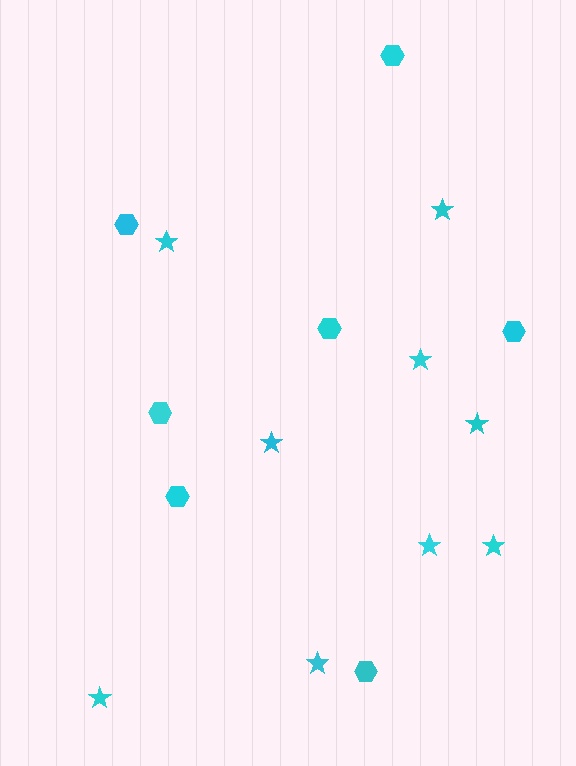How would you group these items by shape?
There are 2 groups: one group of hexagons (7) and one group of stars (9).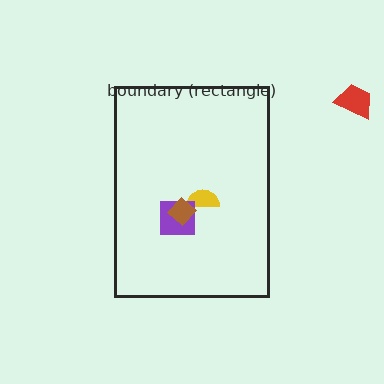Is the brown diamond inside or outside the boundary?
Inside.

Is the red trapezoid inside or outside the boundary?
Outside.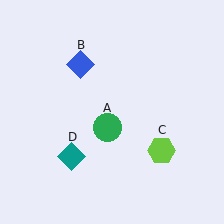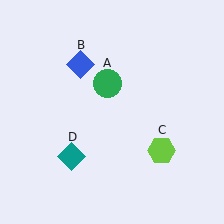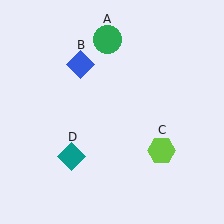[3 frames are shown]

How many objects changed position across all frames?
1 object changed position: green circle (object A).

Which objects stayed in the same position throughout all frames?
Blue diamond (object B) and lime hexagon (object C) and teal diamond (object D) remained stationary.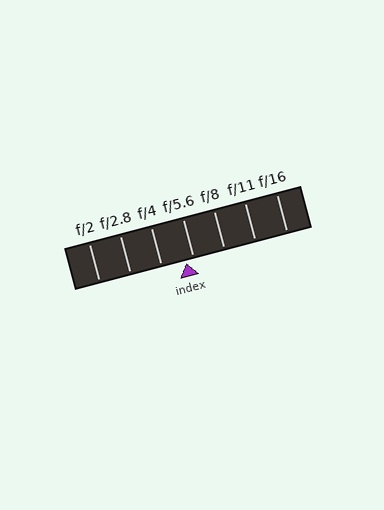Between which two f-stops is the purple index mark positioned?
The index mark is between f/4 and f/5.6.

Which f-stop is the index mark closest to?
The index mark is closest to f/5.6.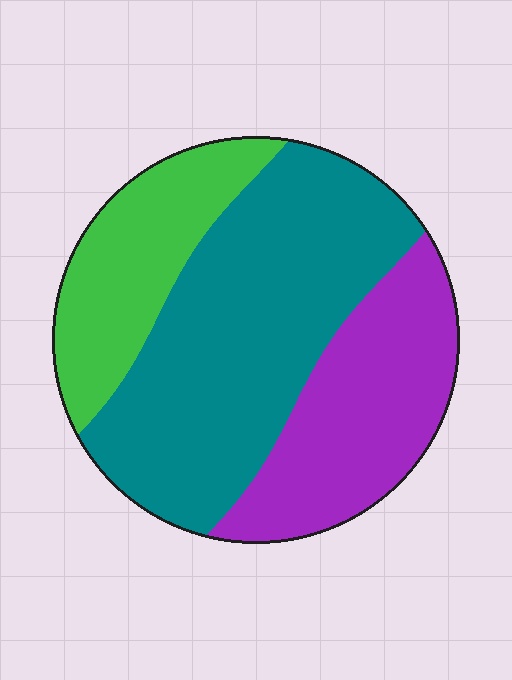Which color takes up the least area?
Green, at roughly 20%.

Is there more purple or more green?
Purple.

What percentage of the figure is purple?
Purple covers about 30% of the figure.